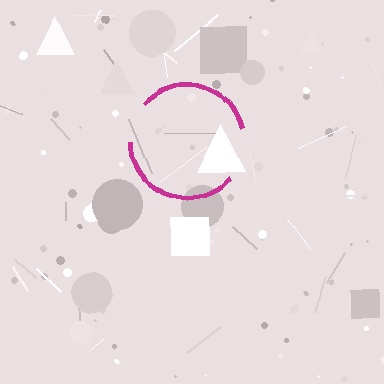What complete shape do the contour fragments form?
The contour fragments form a circle.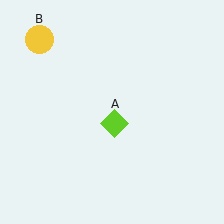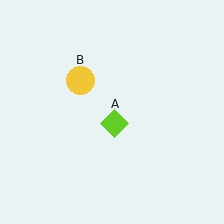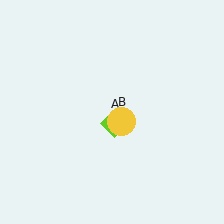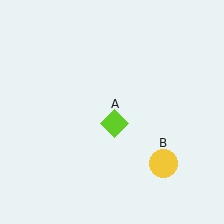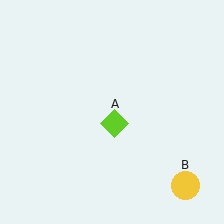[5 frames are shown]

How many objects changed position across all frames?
1 object changed position: yellow circle (object B).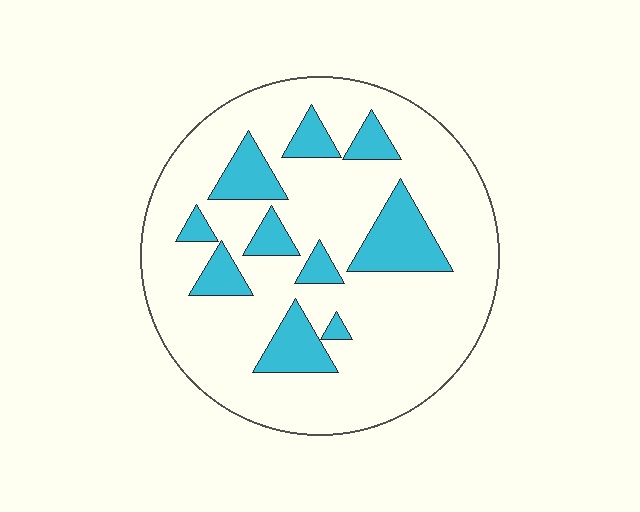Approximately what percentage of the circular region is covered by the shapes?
Approximately 20%.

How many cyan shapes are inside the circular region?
10.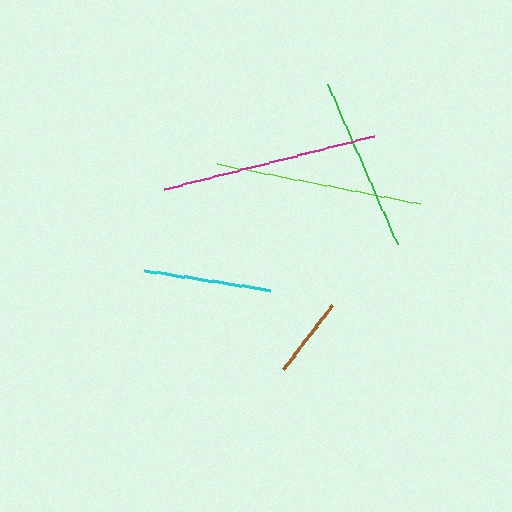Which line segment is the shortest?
The brown line is the shortest at approximately 80 pixels.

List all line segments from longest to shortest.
From longest to shortest: magenta, lime, green, cyan, brown.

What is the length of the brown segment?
The brown segment is approximately 80 pixels long.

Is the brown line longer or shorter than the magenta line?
The magenta line is longer than the brown line.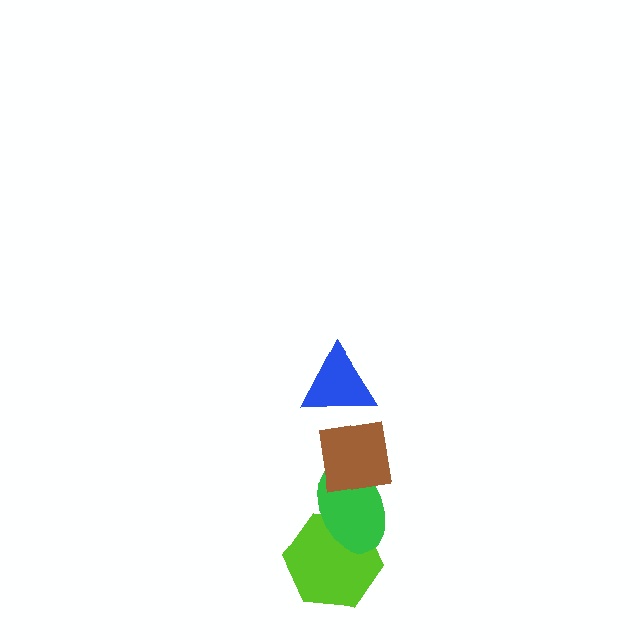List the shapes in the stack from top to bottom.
From top to bottom: the blue triangle, the brown square, the green ellipse, the lime hexagon.